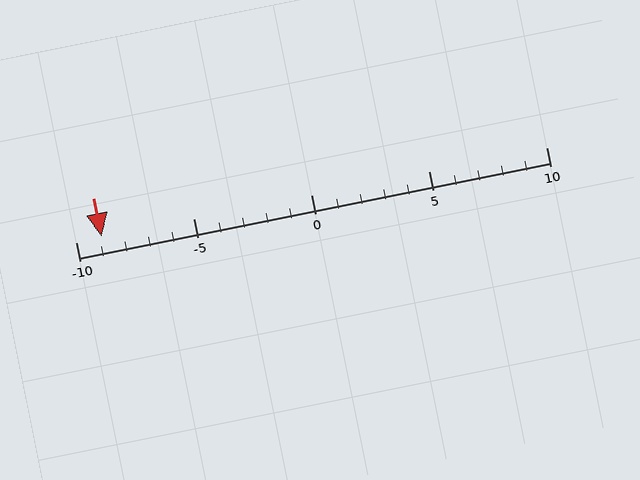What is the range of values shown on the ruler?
The ruler shows values from -10 to 10.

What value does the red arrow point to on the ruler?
The red arrow points to approximately -9.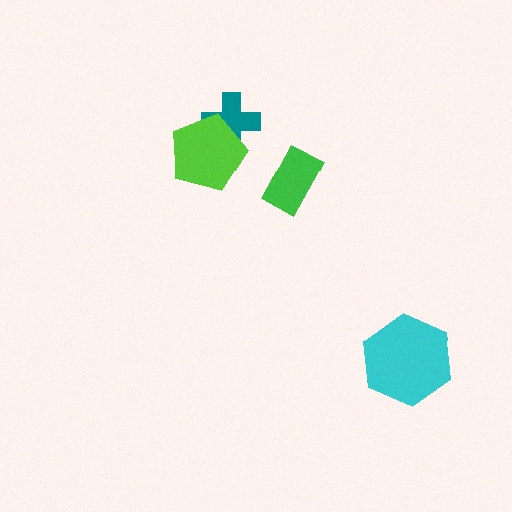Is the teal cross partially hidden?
Yes, it is partially covered by another shape.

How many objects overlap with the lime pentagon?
1 object overlaps with the lime pentagon.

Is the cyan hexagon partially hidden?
No, no other shape covers it.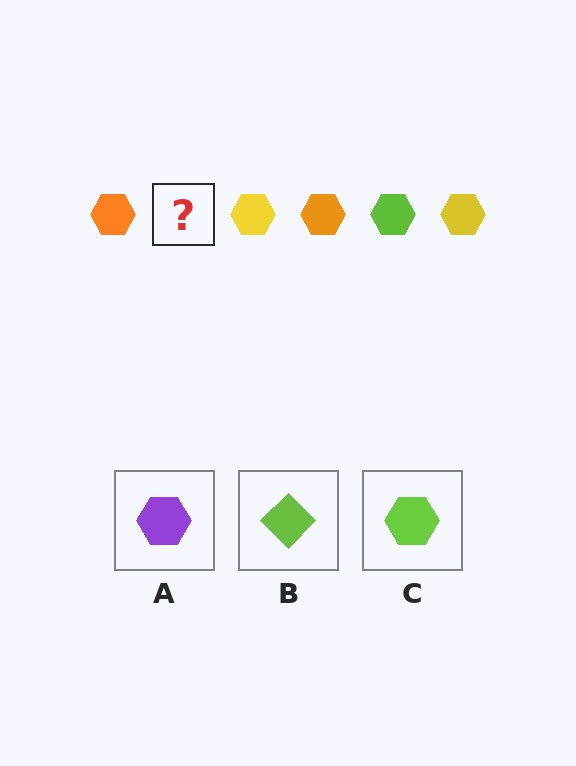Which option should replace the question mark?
Option C.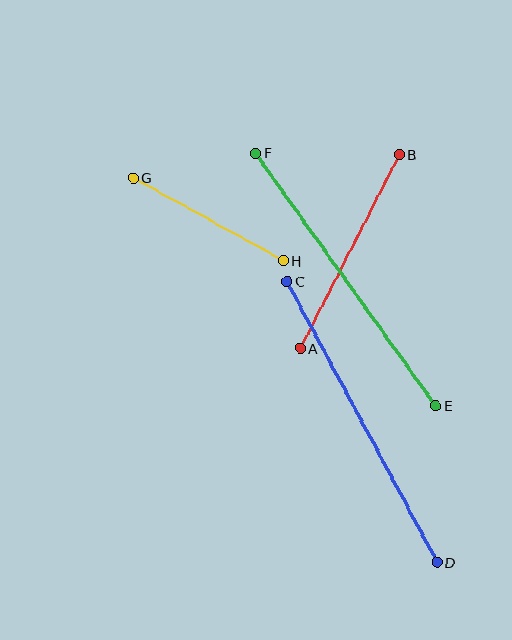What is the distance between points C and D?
The distance is approximately 318 pixels.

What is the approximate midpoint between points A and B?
The midpoint is at approximately (350, 251) pixels.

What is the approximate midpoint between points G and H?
The midpoint is at approximately (208, 219) pixels.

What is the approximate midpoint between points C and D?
The midpoint is at approximately (362, 422) pixels.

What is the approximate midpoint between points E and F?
The midpoint is at approximately (346, 279) pixels.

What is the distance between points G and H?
The distance is approximately 171 pixels.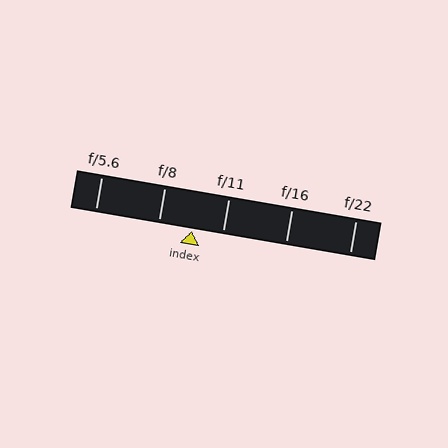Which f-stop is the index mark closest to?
The index mark is closest to f/11.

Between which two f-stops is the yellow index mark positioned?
The index mark is between f/8 and f/11.